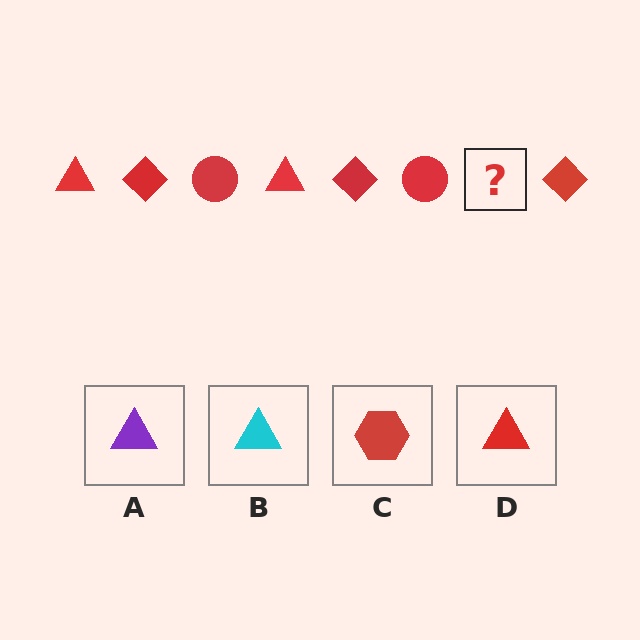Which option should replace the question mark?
Option D.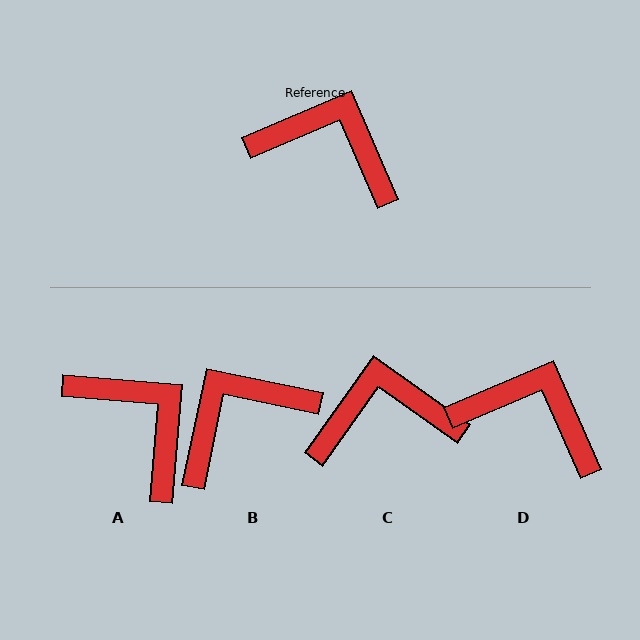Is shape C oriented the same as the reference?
No, it is off by about 31 degrees.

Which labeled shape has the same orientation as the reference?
D.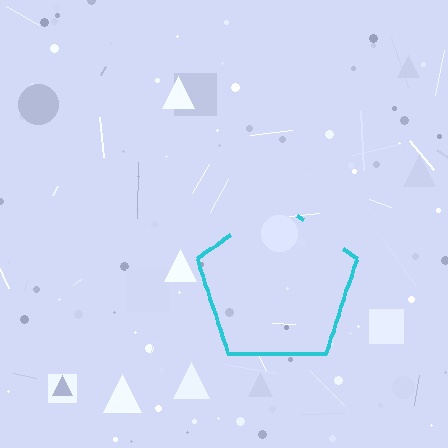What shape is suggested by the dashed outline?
The dashed outline suggests a pentagon.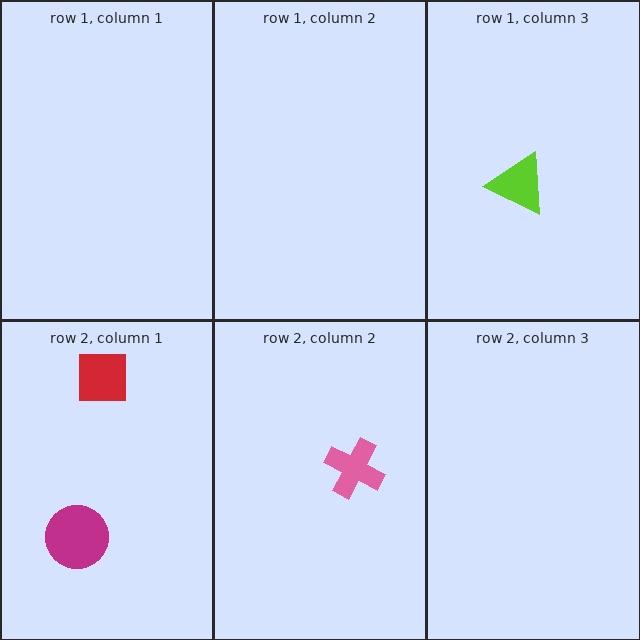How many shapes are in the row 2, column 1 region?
2.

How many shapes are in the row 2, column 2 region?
1.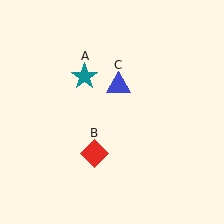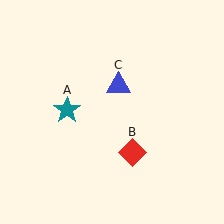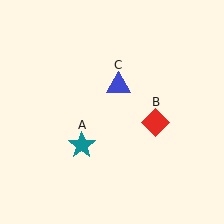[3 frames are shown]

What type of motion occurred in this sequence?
The teal star (object A), red diamond (object B) rotated counterclockwise around the center of the scene.